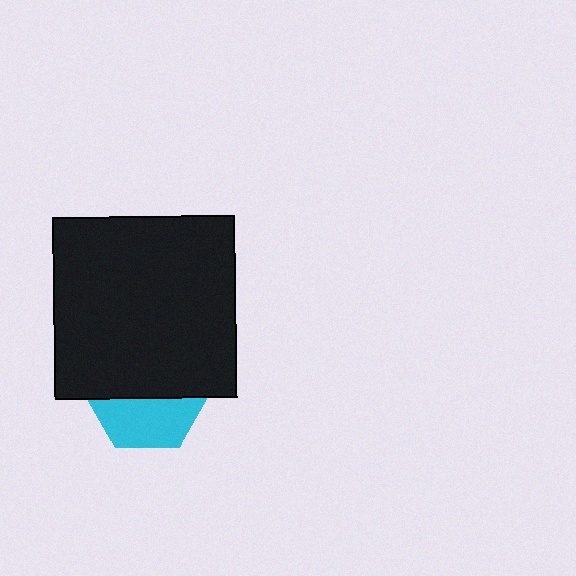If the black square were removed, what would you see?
You would see the complete cyan hexagon.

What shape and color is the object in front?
The object in front is a black square.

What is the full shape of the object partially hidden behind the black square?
The partially hidden object is a cyan hexagon.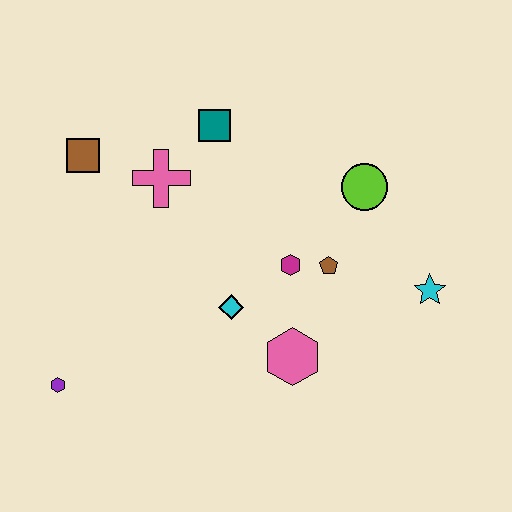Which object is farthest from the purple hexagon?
The cyan star is farthest from the purple hexagon.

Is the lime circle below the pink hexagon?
No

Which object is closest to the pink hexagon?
The cyan diamond is closest to the pink hexagon.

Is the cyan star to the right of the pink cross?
Yes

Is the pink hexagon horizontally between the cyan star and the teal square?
Yes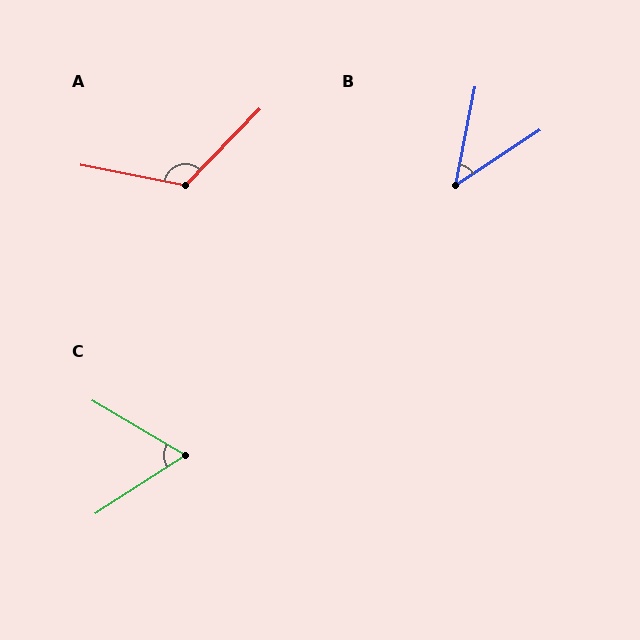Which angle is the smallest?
B, at approximately 46 degrees.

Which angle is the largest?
A, at approximately 123 degrees.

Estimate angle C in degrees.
Approximately 63 degrees.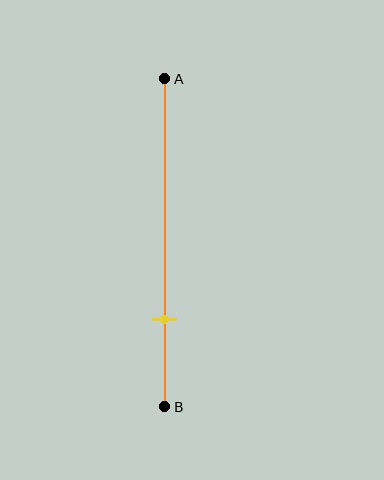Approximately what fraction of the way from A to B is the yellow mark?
The yellow mark is approximately 75% of the way from A to B.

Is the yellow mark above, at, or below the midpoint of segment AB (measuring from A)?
The yellow mark is below the midpoint of segment AB.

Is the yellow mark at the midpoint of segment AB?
No, the mark is at about 75% from A, not at the 50% midpoint.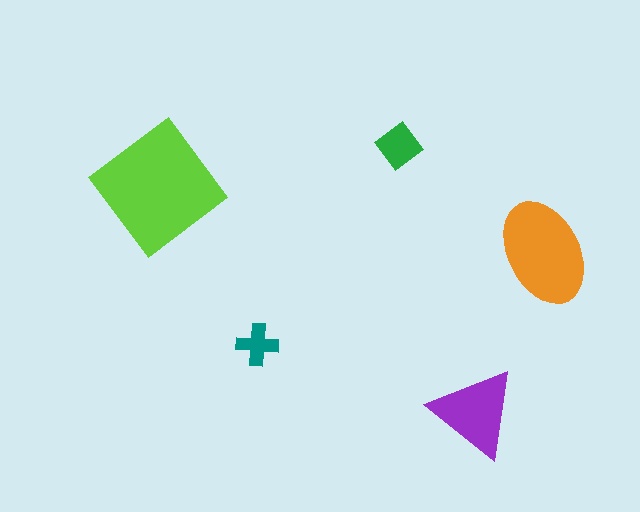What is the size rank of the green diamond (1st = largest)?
4th.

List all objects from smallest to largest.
The teal cross, the green diamond, the purple triangle, the orange ellipse, the lime diamond.